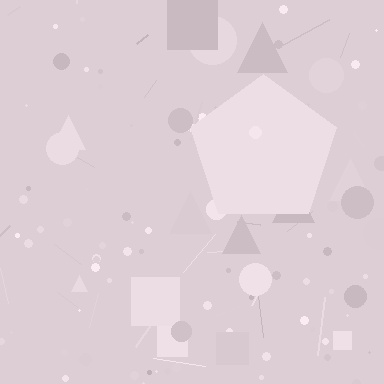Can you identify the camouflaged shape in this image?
The camouflaged shape is a pentagon.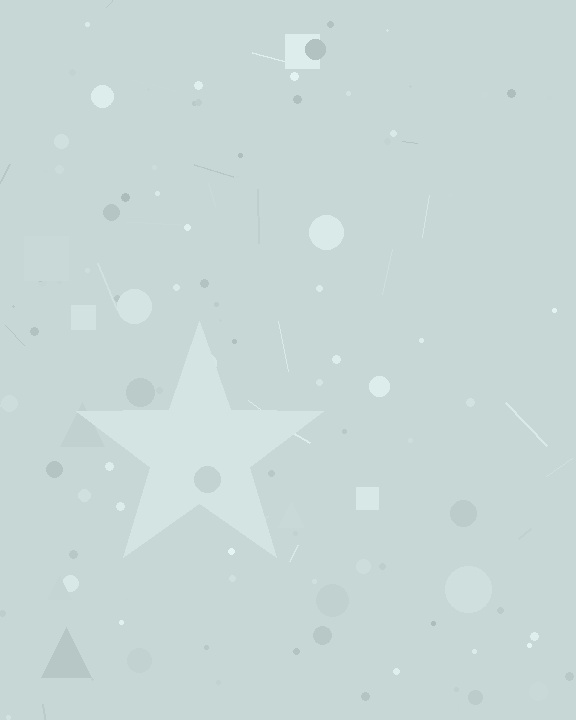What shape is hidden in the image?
A star is hidden in the image.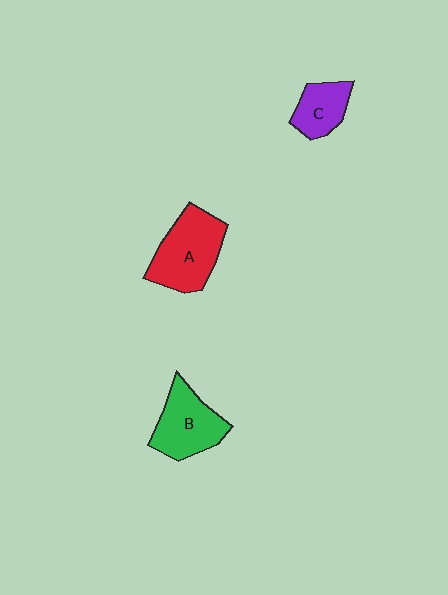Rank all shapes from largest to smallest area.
From largest to smallest: A (red), B (green), C (purple).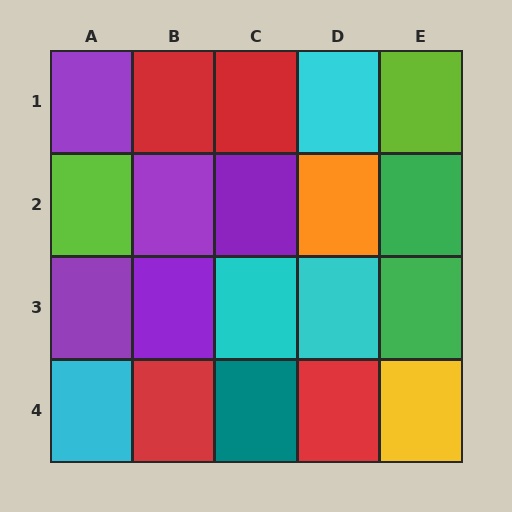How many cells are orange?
1 cell is orange.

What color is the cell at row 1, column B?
Red.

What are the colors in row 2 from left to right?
Lime, purple, purple, orange, green.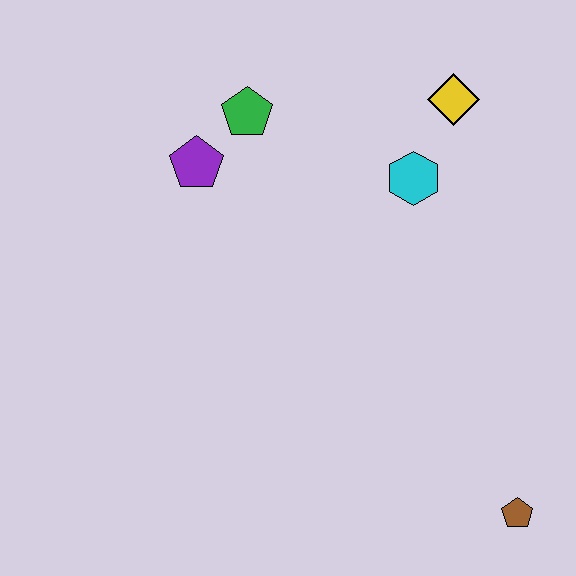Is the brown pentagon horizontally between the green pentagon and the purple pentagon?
No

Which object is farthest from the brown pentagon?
The green pentagon is farthest from the brown pentagon.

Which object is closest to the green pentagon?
The purple pentagon is closest to the green pentagon.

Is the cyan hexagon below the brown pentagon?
No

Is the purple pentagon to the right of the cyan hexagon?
No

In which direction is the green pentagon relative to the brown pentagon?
The green pentagon is above the brown pentagon.